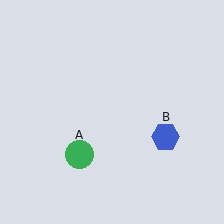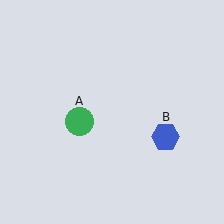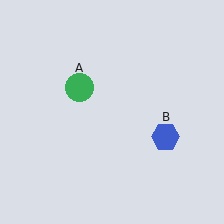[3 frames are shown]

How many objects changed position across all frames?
1 object changed position: green circle (object A).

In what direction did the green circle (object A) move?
The green circle (object A) moved up.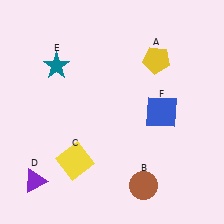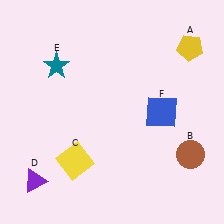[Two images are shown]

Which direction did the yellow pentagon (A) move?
The yellow pentagon (A) moved right.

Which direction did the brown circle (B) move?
The brown circle (B) moved right.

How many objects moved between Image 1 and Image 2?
2 objects moved between the two images.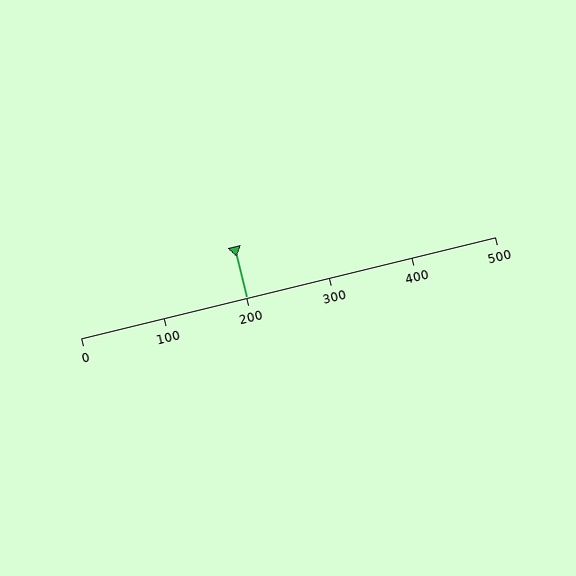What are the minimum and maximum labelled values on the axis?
The axis runs from 0 to 500.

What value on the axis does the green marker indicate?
The marker indicates approximately 200.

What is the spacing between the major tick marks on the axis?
The major ticks are spaced 100 apart.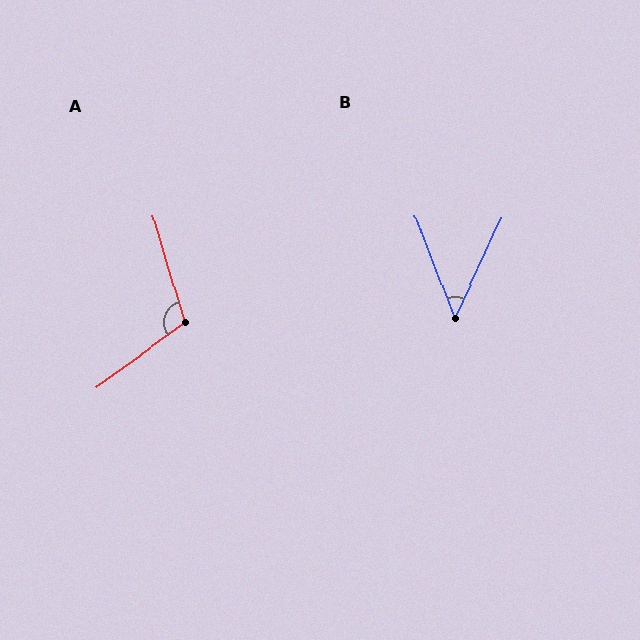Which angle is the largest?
A, at approximately 110 degrees.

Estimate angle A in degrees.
Approximately 110 degrees.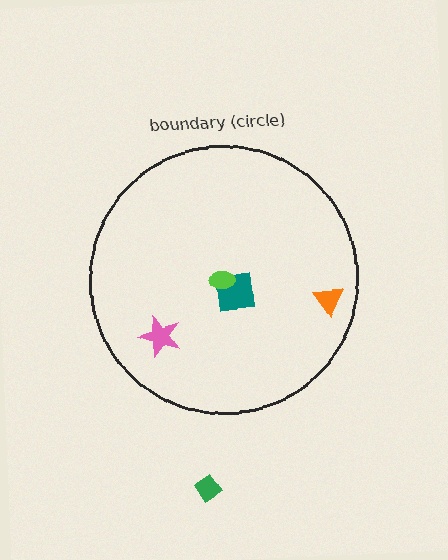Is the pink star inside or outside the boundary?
Inside.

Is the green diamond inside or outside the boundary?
Outside.